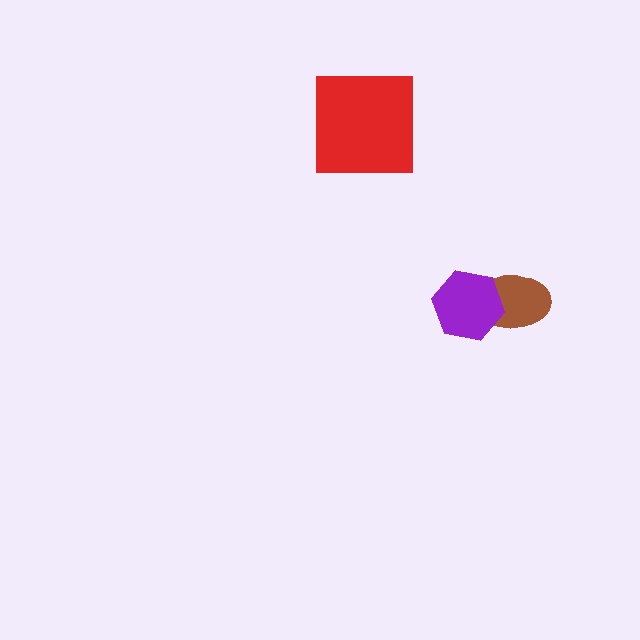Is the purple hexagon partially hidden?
No, no other shape covers it.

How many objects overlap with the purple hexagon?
1 object overlaps with the purple hexagon.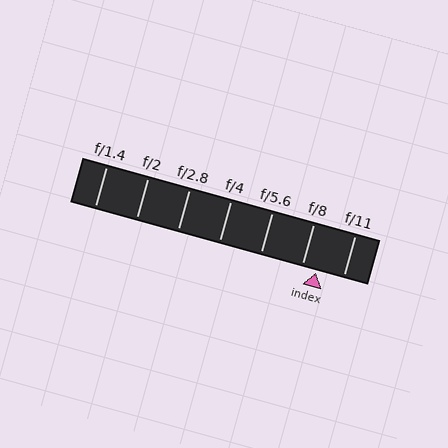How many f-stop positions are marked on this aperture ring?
There are 7 f-stop positions marked.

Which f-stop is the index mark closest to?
The index mark is closest to f/8.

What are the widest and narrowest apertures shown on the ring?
The widest aperture shown is f/1.4 and the narrowest is f/11.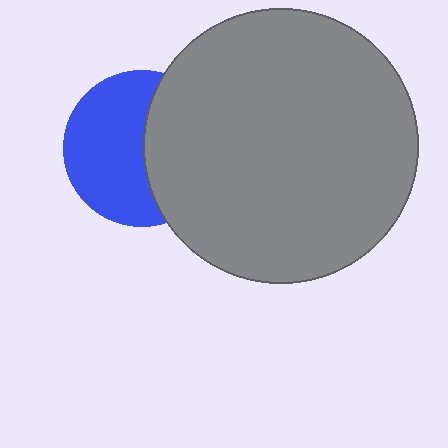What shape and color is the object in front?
The object in front is a gray circle.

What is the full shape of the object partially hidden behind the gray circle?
The partially hidden object is a blue circle.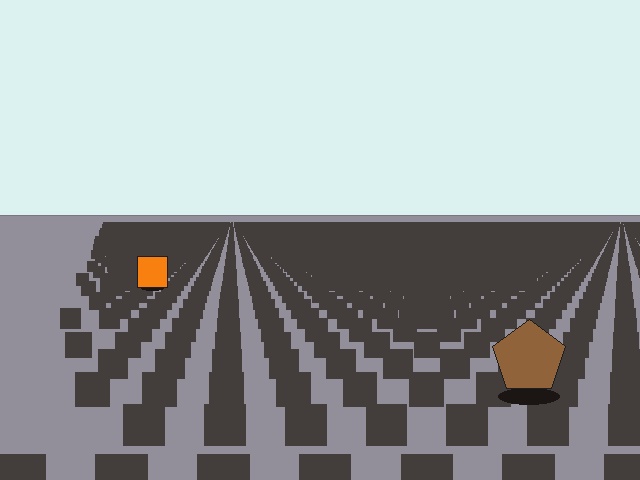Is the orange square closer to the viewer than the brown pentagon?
No. The brown pentagon is closer — you can tell from the texture gradient: the ground texture is coarser near it.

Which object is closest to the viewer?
The brown pentagon is closest. The texture marks near it are larger and more spread out.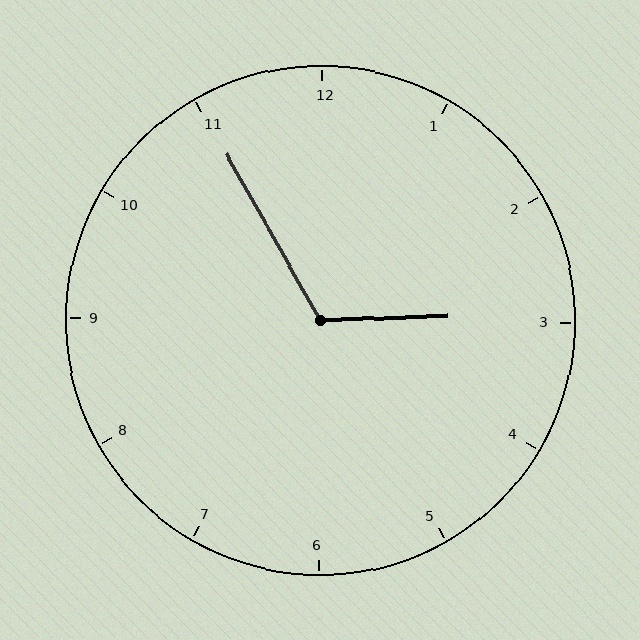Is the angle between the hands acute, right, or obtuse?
It is obtuse.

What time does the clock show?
2:55.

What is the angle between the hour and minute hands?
Approximately 118 degrees.